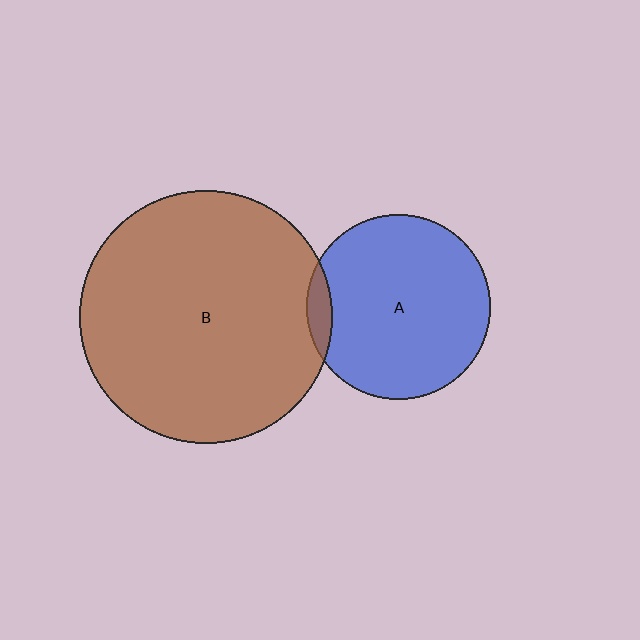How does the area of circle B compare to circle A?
Approximately 1.9 times.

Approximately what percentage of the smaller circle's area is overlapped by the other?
Approximately 5%.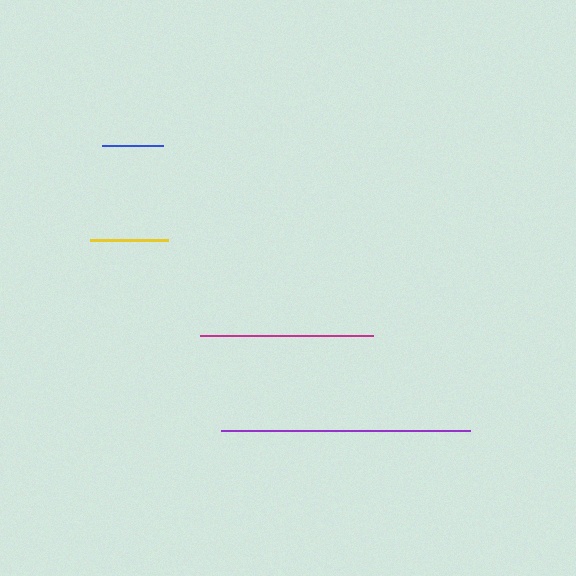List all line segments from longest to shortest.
From longest to shortest: purple, magenta, yellow, blue.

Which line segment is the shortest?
The blue line is the shortest at approximately 61 pixels.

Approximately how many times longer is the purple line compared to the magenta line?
The purple line is approximately 1.4 times the length of the magenta line.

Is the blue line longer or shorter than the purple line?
The purple line is longer than the blue line.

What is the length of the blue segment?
The blue segment is approximately 61 pixels long.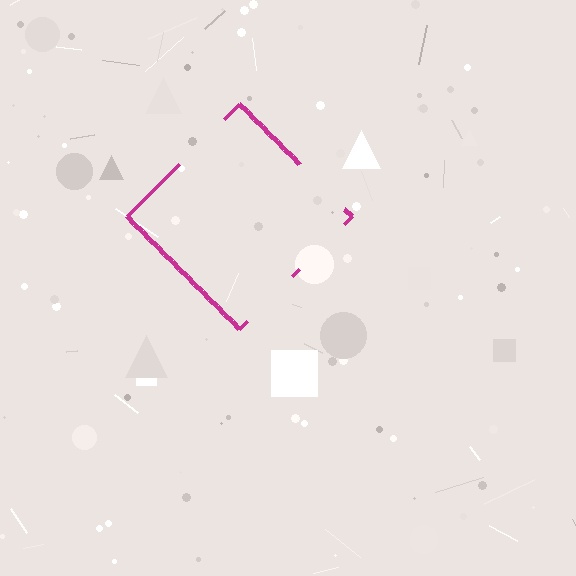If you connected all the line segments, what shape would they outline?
They would outline a diamond.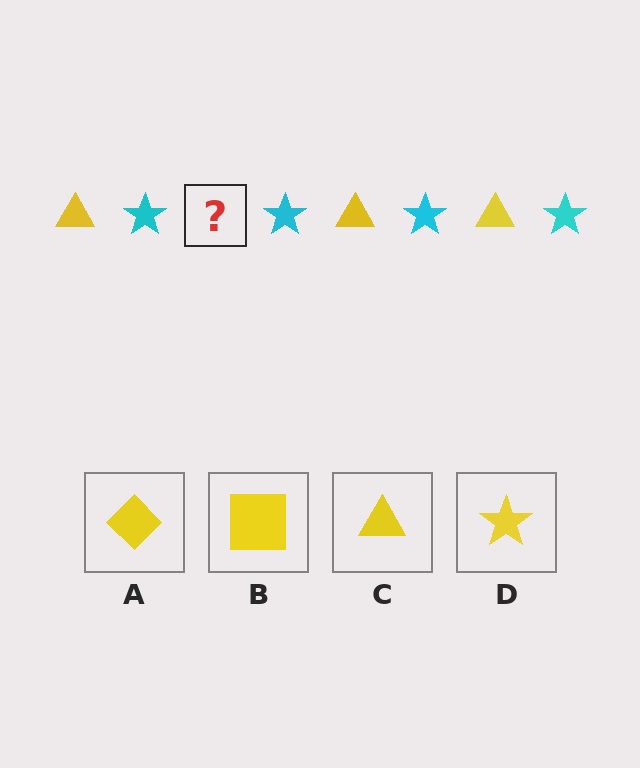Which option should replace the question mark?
Option C.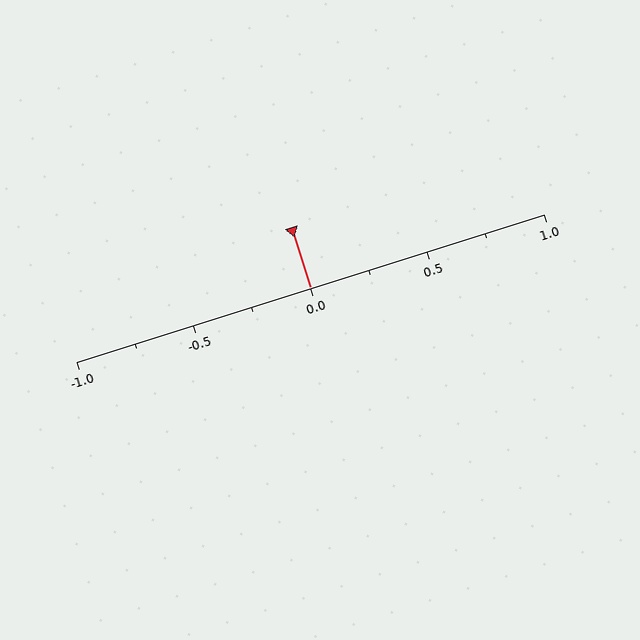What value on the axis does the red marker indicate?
The marker indicates approximately 0.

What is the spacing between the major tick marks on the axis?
The major ticks are spaced 0.5 apart.